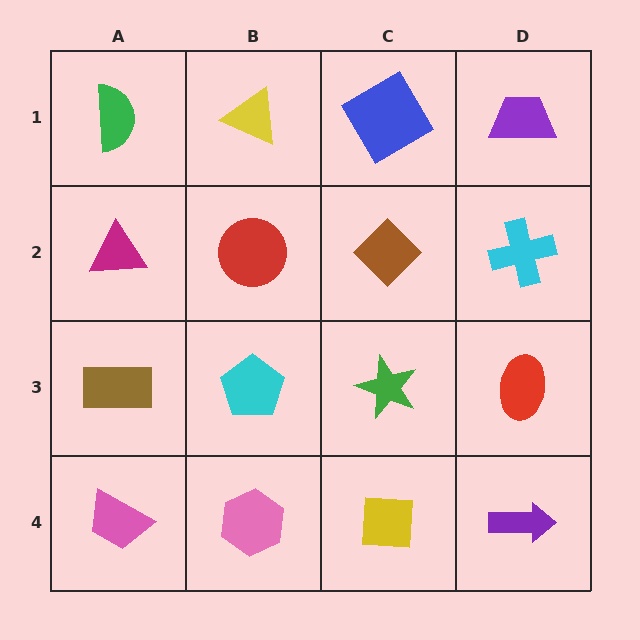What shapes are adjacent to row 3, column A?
A magenta triangle (row 2, column A), a pink trapezoid (row 4, column A), a cyan pentagon (row 3, column B).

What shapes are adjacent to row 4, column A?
A brown rectangle (row 3, column A), a pink hexagon (row 4, column B).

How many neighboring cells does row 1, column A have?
2.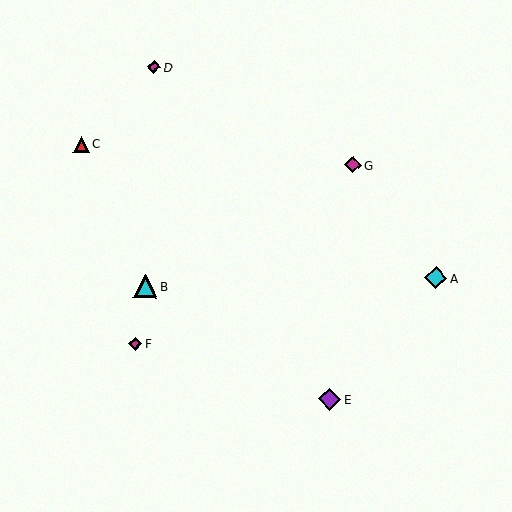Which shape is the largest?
The cyan triangle (labeled B) is the largest.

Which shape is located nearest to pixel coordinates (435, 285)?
The cyan diamond (labeled A) at (436, 278) is nearest to that location.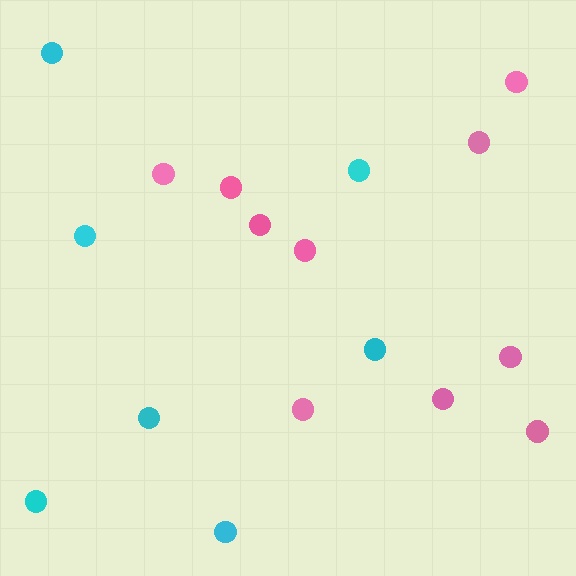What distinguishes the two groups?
There are 2 groups: one group of pink circles (10) and one group of cyan circles (7).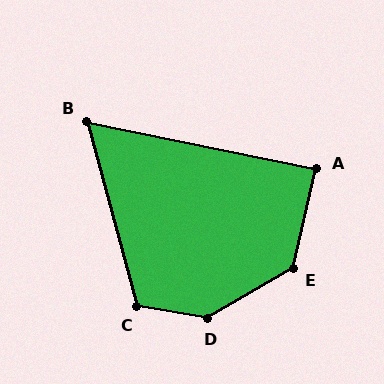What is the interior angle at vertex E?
Approximately 133 degrees (obtuse).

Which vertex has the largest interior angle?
D, at approximately 140 degrees.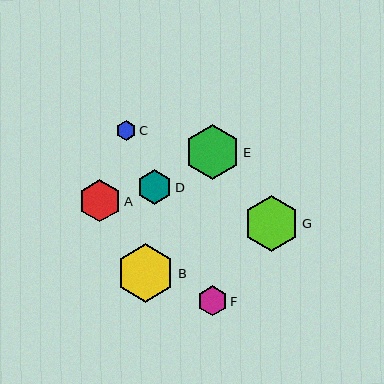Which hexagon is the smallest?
Hexagon C is the smallest with a size of approximately 20 pixels.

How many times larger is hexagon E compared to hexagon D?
Hexagon E is approximately 1.6 times the size of hexagon D.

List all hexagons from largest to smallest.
From largest to smallest: B, G, E, A, D, F, C.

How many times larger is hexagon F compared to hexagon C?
Hexagon F is approximately 1.5 times the size of hexagon C.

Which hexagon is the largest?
Hexagon B is the largest with a size of approximately 59 pixels.